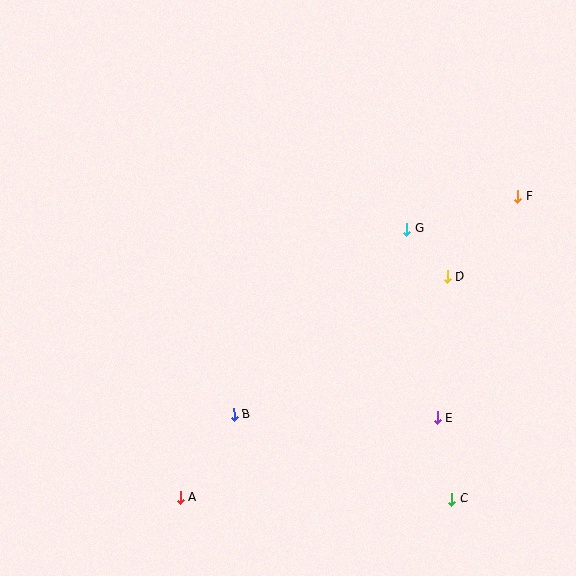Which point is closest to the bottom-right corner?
Point C is closest to the bottom-right corner.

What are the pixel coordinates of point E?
Point E is at (437, 418).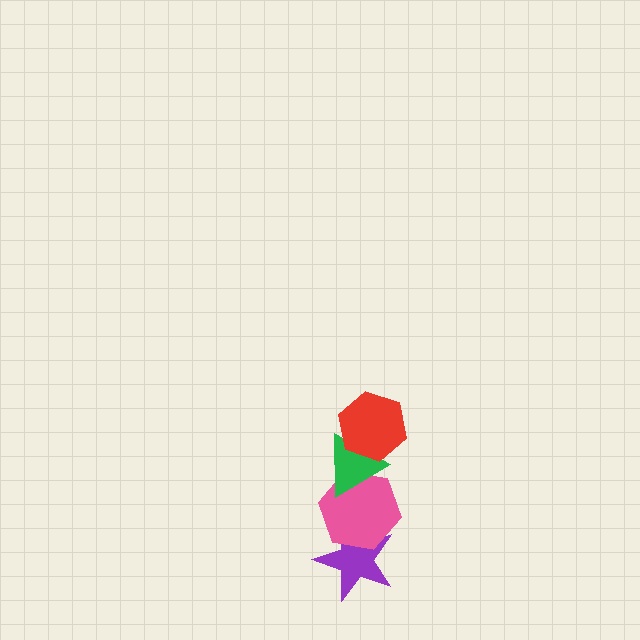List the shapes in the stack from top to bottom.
From top to bottom: the red hexagon, the green triangle, the pink hexagon, the purple star.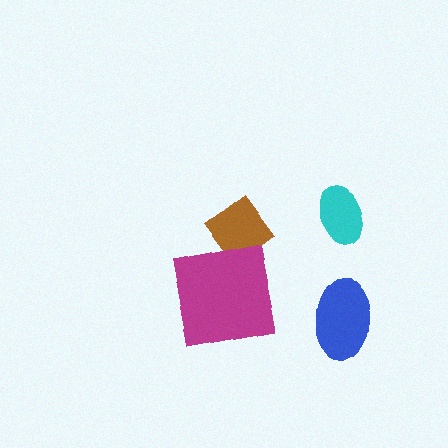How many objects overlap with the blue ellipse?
0 objects overlap with the blue ellipse.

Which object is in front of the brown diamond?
The magenta square is in front of the brown diamond.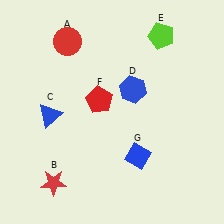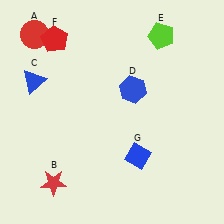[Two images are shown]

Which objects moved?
The objects that moved are: the red circle (A), the blue triangle (C), the red pentagon (F).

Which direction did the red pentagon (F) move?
The red pentagon (F) moved up.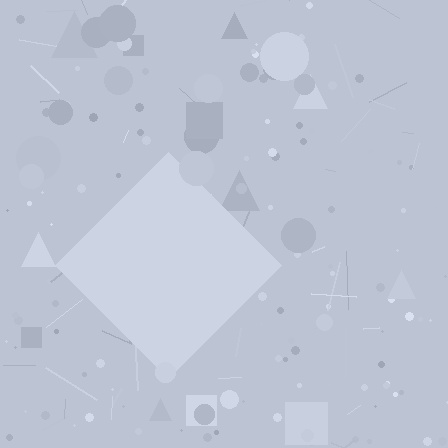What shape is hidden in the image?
A diamond is hidden in the image.